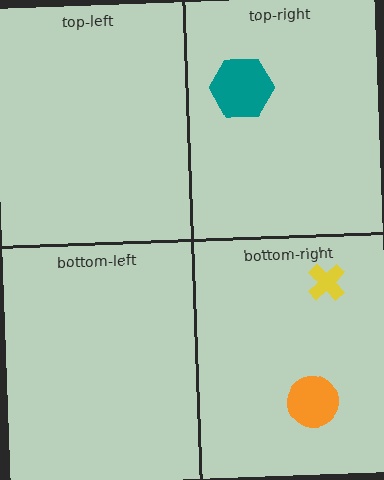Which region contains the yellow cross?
The bottom-right region.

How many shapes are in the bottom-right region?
2.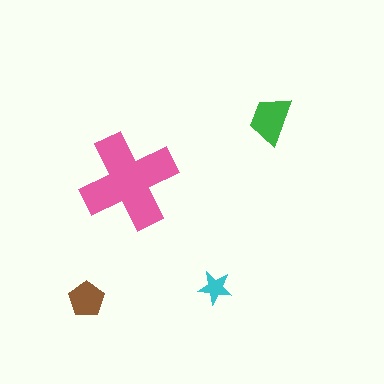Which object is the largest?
The pink cross.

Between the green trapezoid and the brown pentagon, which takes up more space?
The green trapezoid.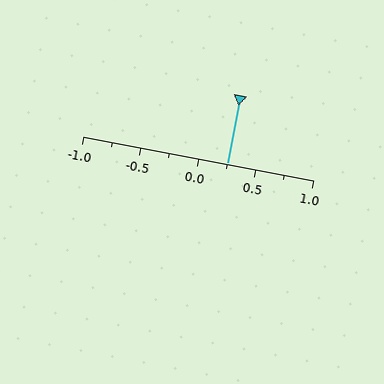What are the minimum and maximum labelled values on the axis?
The axis runs from -1.0 to 1.0.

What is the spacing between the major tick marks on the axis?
The major ticks are spaced 0.5 apart.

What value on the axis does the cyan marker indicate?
The marker indicates approximately 0.25.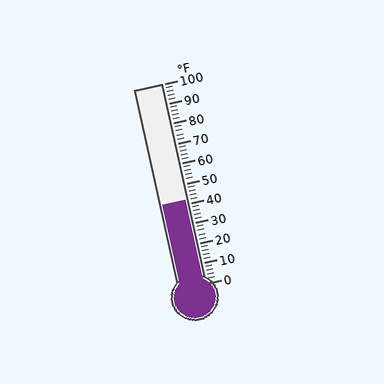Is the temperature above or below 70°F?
The temperature is below 70°F.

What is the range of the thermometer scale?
The thermometer scale ranges from 0°F to 100°F.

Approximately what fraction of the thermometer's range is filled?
The thermometer is filled to approximately 40% of its range.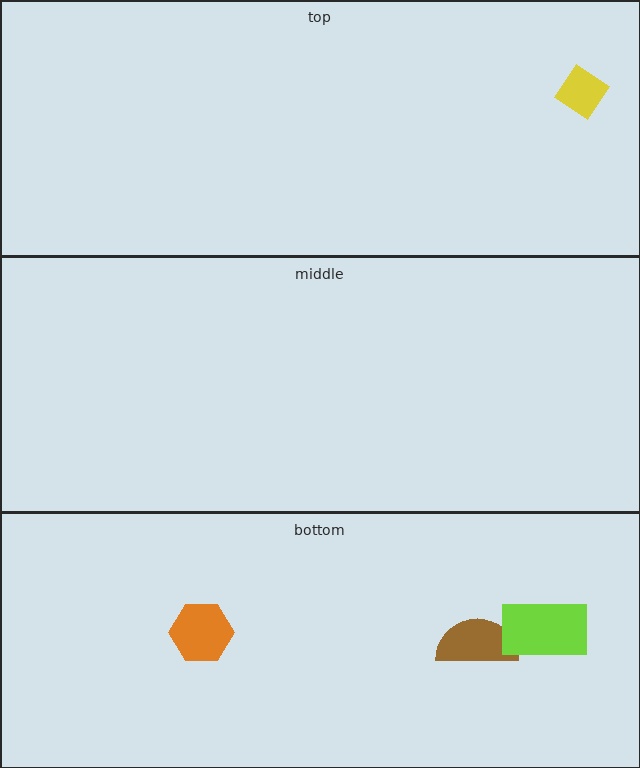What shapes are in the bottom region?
The brown semicircle, the lime rectangle, the orange hexagon.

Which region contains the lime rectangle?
The bottom region.